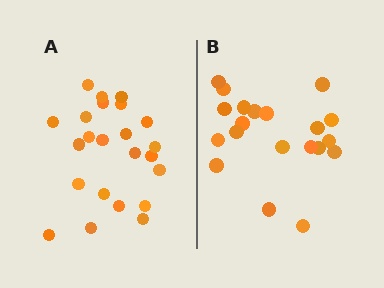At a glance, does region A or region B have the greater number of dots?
Region A (the left region) has more dots.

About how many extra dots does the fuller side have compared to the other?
Region A has just a few more — roughly 2 or 3 more dots than region B.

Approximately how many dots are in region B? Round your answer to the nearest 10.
About 20 dots.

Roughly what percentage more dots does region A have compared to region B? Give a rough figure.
About 15% more.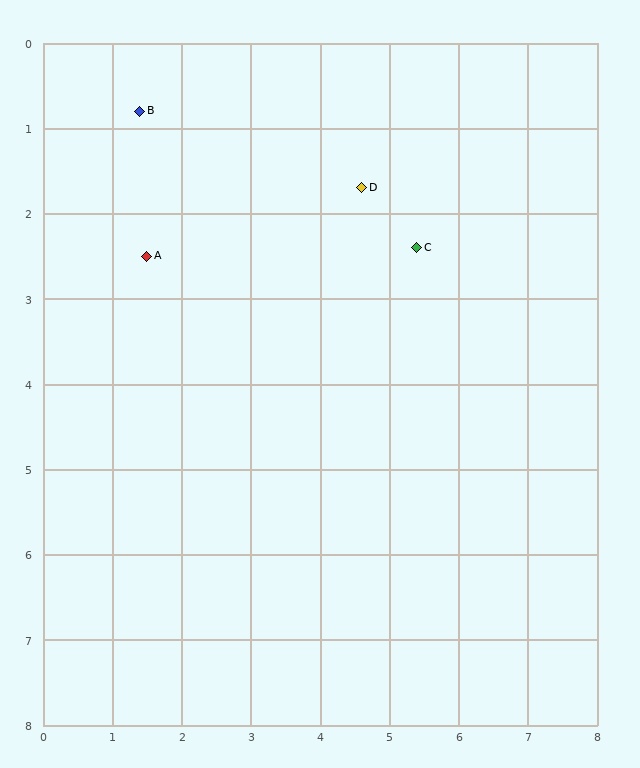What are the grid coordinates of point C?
Point C is at approximately (5.4, 2.4).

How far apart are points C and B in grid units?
Points C and B are about 4.3 grid units apart.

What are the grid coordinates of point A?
Point A is at approximately (1.5, 2.5).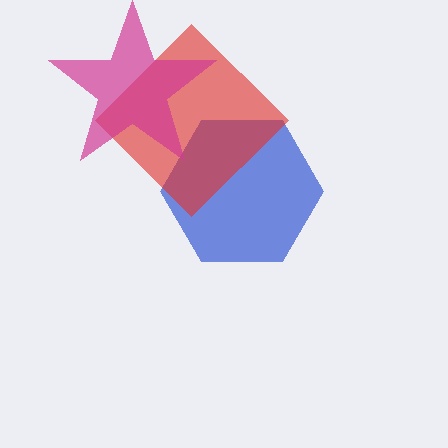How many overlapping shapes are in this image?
There are 3 overlapping shapes in the image.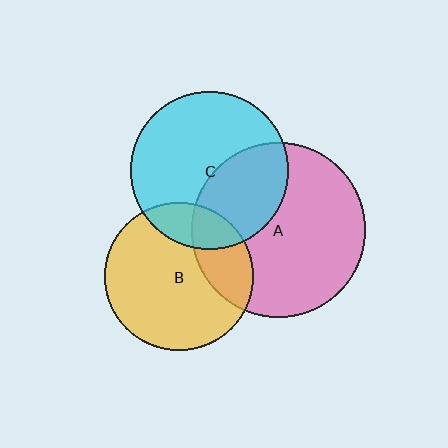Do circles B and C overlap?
Yes.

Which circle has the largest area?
Circle A (pink).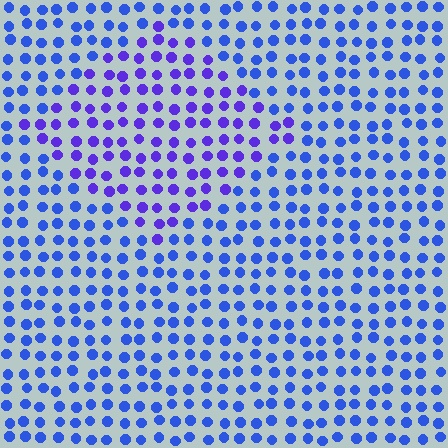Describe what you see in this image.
The image is filled with small blue elements in a uniform arrangement. A diamond-shaped region is visible where the elements are tinted to a slightly different hue, forming a subtle color boundary.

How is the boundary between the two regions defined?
The boundary is defined purely by a slight shift in hue (about 30 degrees). Spacing, size, and orientation are identical on both sides.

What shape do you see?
I see a diamond.